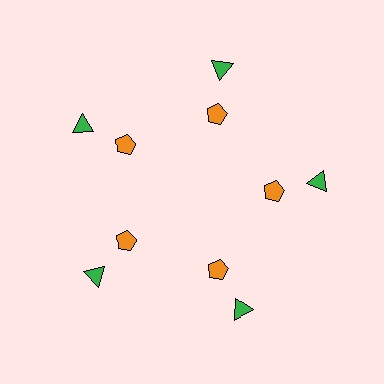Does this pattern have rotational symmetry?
Yes, this pattern has 5-fold rotational symmetry. It looks the same after rotating 72 degrees around the center.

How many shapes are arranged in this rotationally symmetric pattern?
There are 10 shapes, arranged in 5 groups of 2.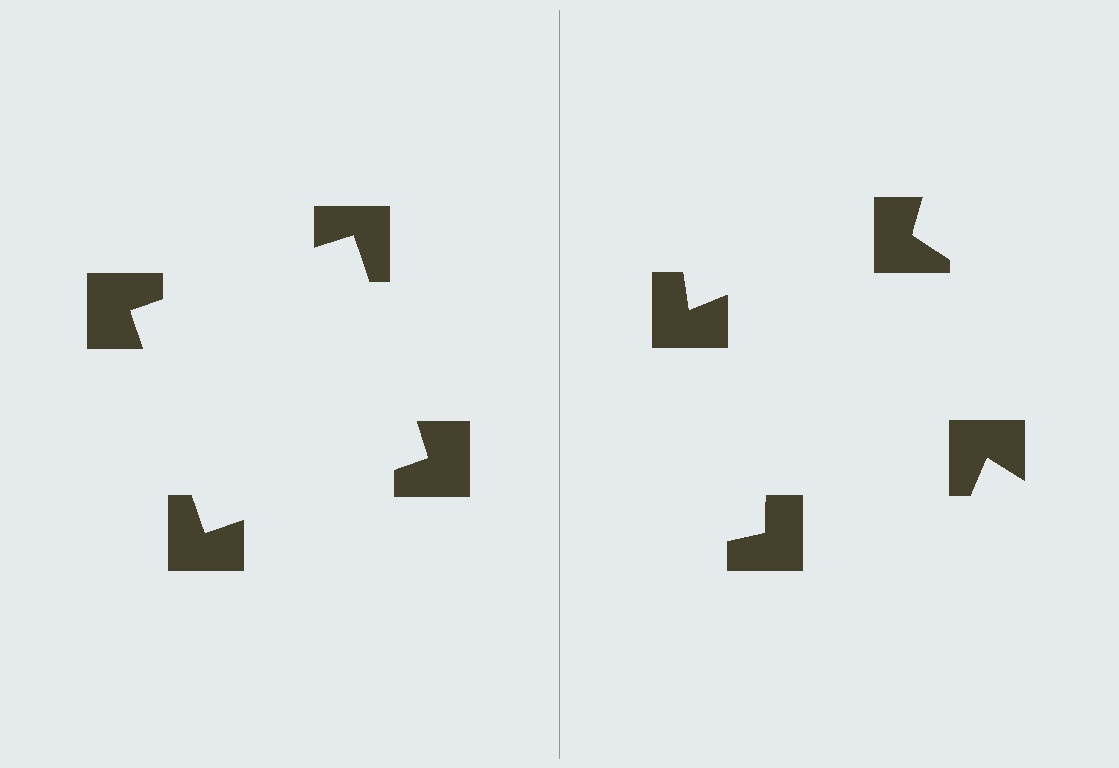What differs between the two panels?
The notched squares are positioned identically on both sides; only the wedge orientations differ. On the left they align to a square; on the right they are misaligned.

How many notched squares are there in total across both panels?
8 — 4 on each side.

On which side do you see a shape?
An illusory square appears on the left side. On the right side the wedge cuts are rotated, so no coherent shape forms.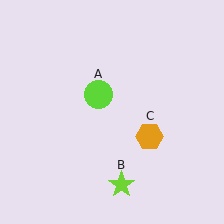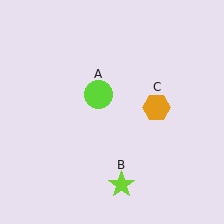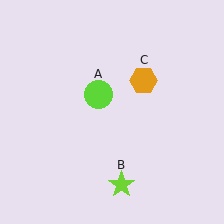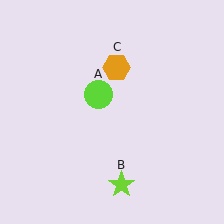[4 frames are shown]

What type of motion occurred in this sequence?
The orange hexagon (object C) rotated counterclockwise around the center of the scene.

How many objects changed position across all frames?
1 object changed position: orange hexagon (object C).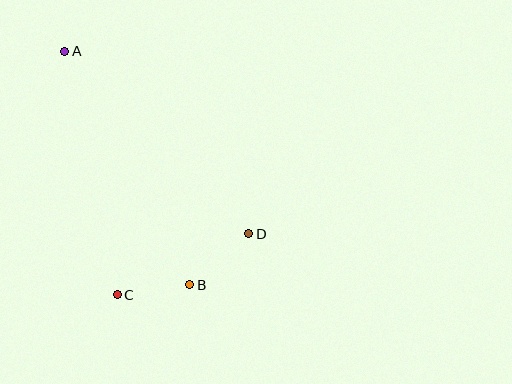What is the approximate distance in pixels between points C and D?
The distance between C and D is approximately 145 pixels.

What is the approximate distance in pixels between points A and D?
The distance between A and D is approximately 259 pixels.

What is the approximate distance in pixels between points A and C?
The distance between A and C is approximately 249 pixels.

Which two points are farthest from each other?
Points A and B are farthest from each other.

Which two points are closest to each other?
Points B and C are closest to each other.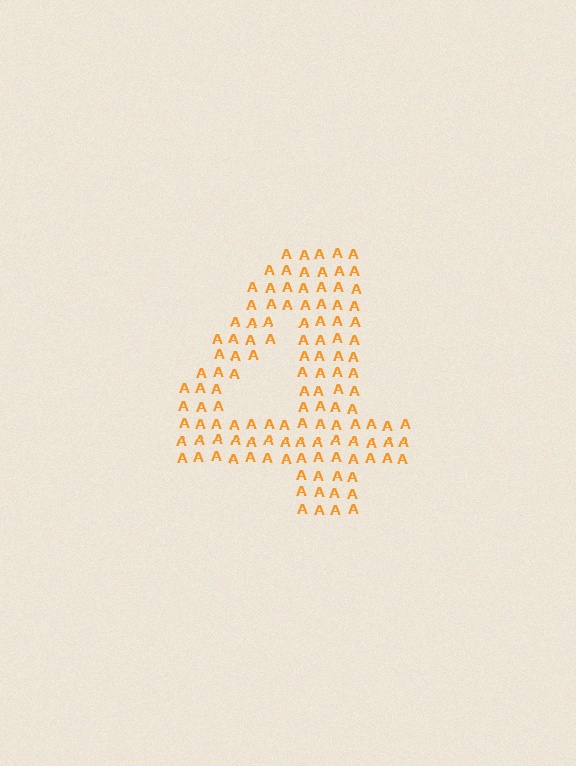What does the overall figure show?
The overall figure shows the digit 4.